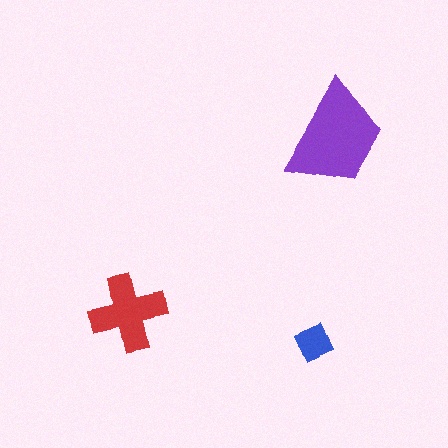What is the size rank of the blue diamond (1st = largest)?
3rd.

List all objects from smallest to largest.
The blue diamond, the red cross, the purple trapezoid.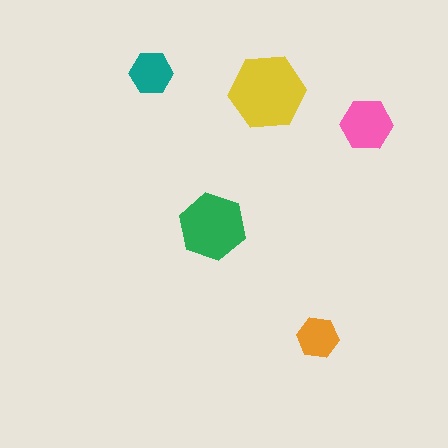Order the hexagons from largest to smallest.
the yellow one, the green one, the pink one, the teal one, the orange one.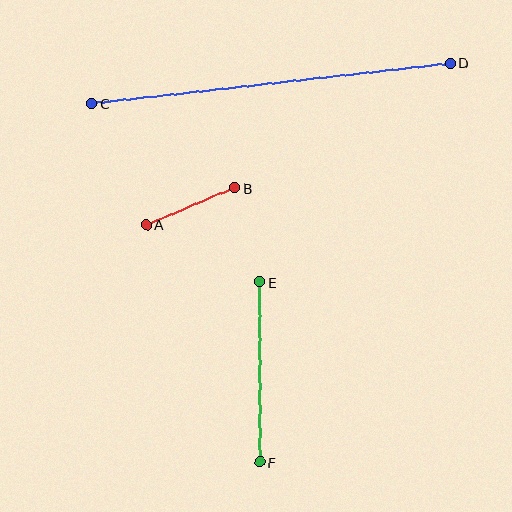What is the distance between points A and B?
The distance is approximately 96 pixels.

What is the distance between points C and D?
The distance is approximately 361 pixels.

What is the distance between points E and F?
The distance is approximately 180 pixels.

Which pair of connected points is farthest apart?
Points C and D are farthest apart.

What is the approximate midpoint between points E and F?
The midpoint is at approximately (260, 372) pixels.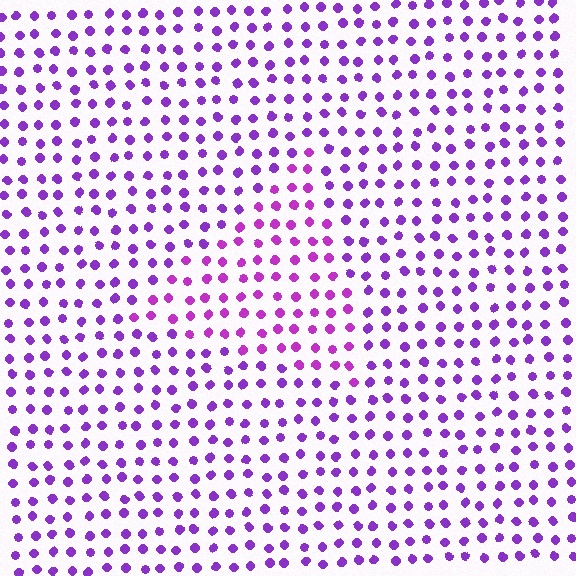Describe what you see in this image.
The image is filled with small purple elements in a uniform arrangement. A triangle-shaped region is visible where the elements are tinted to a slightly different hue, forming a subtle color boundary.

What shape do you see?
I see a triangle.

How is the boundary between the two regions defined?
The boundary is defined purely by a slight shift in hue (about 22 degrees). Spacing, size, and orientation are identical on both sides.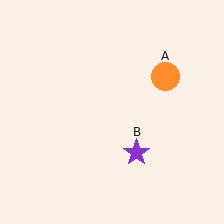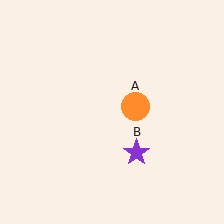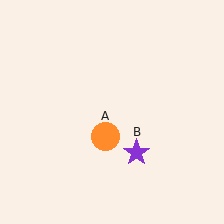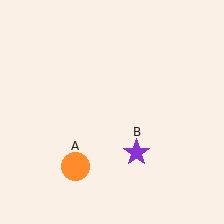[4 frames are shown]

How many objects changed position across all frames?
1 object changed position: orange circle (object A).